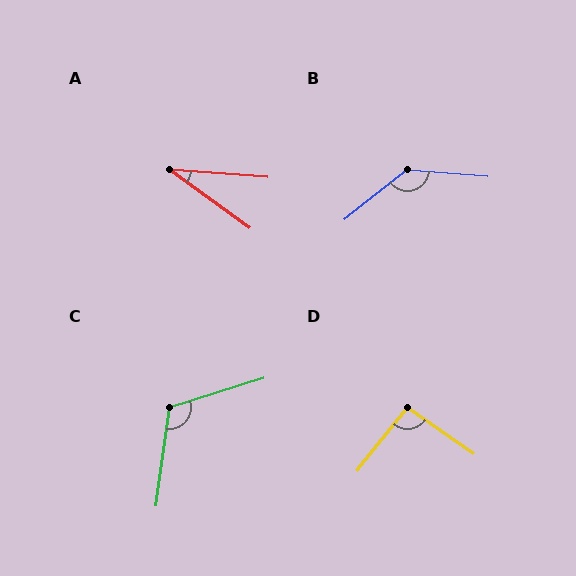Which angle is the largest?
B, at approximately 137 degrees.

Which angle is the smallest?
A, at approximately 32 degrees.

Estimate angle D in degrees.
Approximately 93 degrees.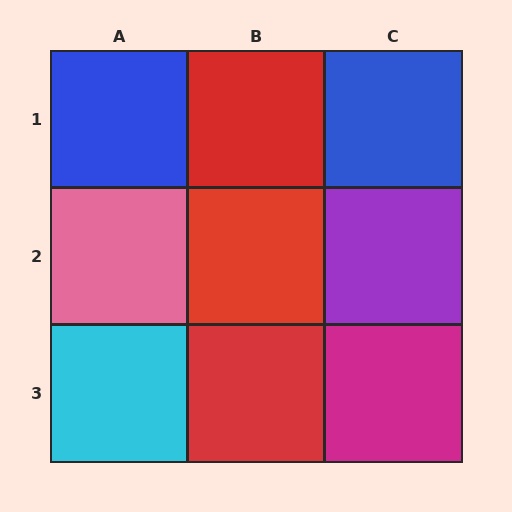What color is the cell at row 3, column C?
Magenta.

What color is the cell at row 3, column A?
Cyan.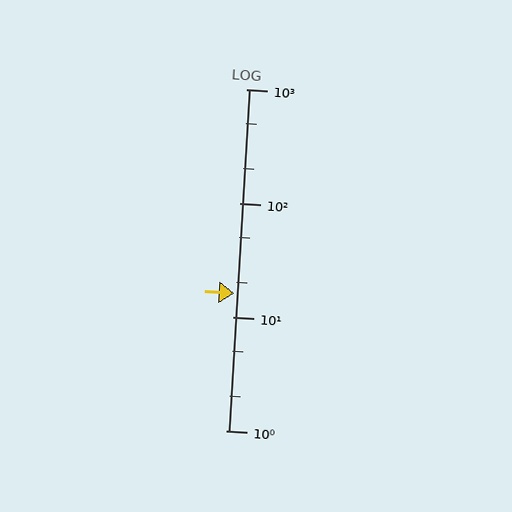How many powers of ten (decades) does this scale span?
The scale spans 3 decades, from 1 to 1000.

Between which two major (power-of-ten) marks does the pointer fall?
The pointer is between 10 and 100.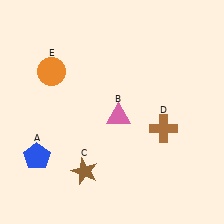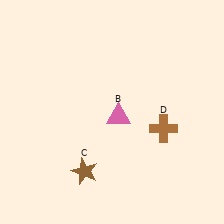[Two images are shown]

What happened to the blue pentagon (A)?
The blue pentagon (A) was removed in Image 2. It was in the bottom-left area of Image 1.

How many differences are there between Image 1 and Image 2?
There are 2 differences between the two images.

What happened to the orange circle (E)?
The orange circle (E) was removed in Image 2. It was in the top-left area of Image 1.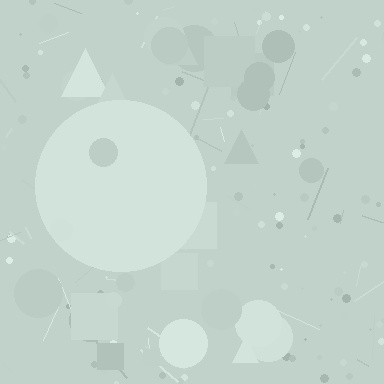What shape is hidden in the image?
A circle is hidden in the image.